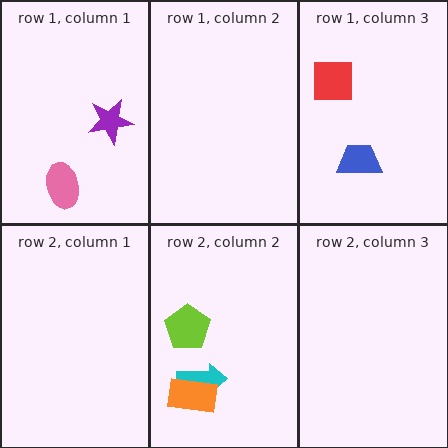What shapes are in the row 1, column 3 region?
The red square, the blue trapezoid.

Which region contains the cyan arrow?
The row 2, column 2 region.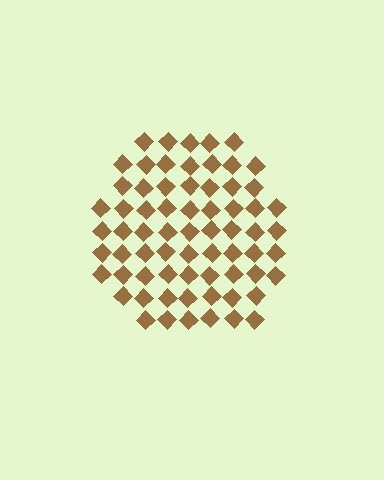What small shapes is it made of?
It is made of small diamonds.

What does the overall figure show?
The overall figure shows a hexagon.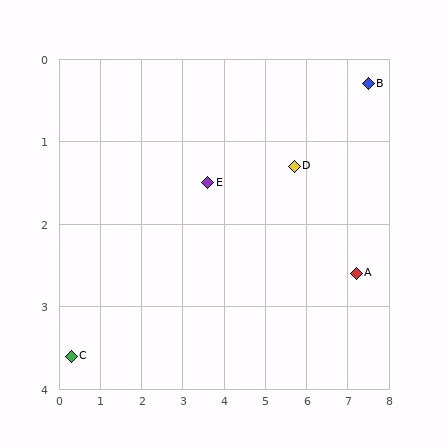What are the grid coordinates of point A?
Point A is at approximately (7.2, 2.6).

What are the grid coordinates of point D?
Point D is at approximately (5.7, 1.3).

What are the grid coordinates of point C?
Point C is at approximately (0.3, 3.6).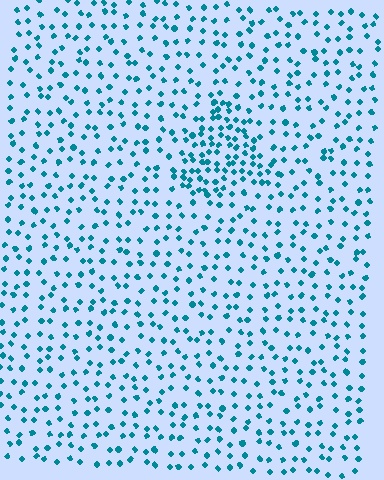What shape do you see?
I see a triangle.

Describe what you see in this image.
The image contains small teal elements arranged at two different densities. A triangle-shaped region is visible where the elements are more densely packed than the surrounding area.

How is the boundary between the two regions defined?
The boundary is defined by a change in element density (approximately 2.0x ratio). All elements are the same color, size, and shape.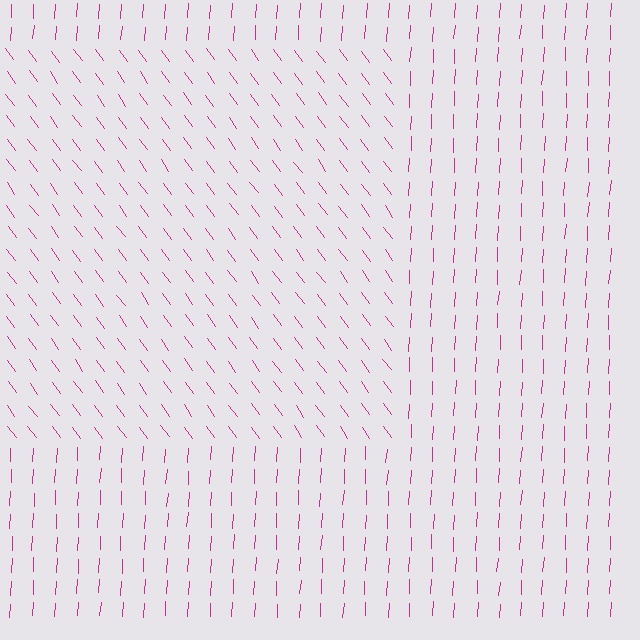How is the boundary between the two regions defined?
The boundary is defined purely by a change in line orientation (approximately 39 degrees difference). All lines are the same color and thickness.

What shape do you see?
I see a rectangle.